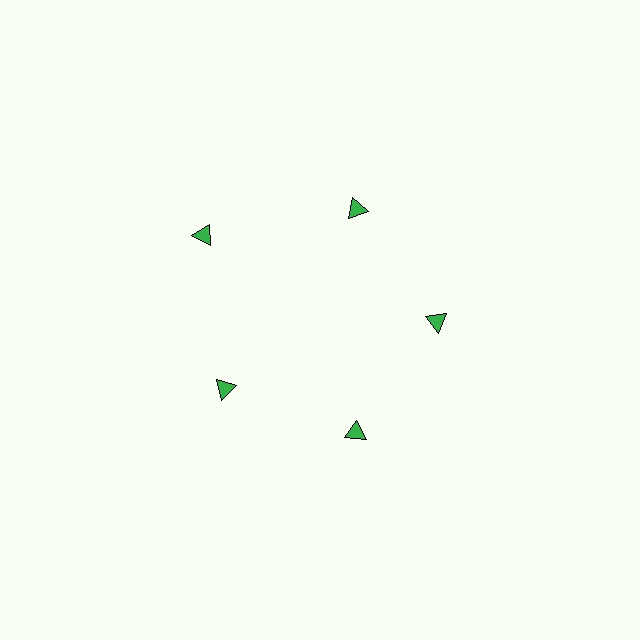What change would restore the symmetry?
The symmetry would be restored by moving it inward, back onto the ring so that all 5 triangles sit at equal angles and equal distance from the center.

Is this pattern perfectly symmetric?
No. The 5 green triangles are arranged in a ring, but one element near the 10 o'clock position is pushed outward from the center, breaking the 5-fold rotational symmetry.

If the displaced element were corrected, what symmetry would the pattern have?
It would have 5-fold rotational symmetry — the pattern would map onto itself every 72 degrees.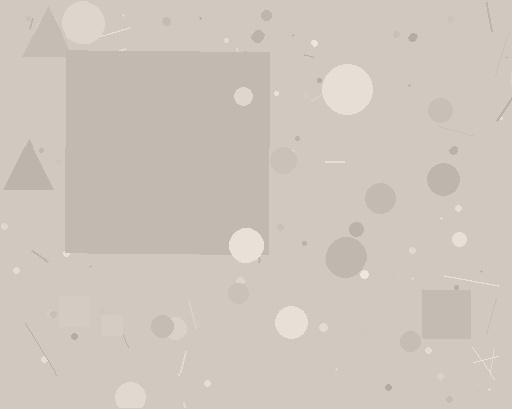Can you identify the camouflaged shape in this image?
The camouflaged shape is a square.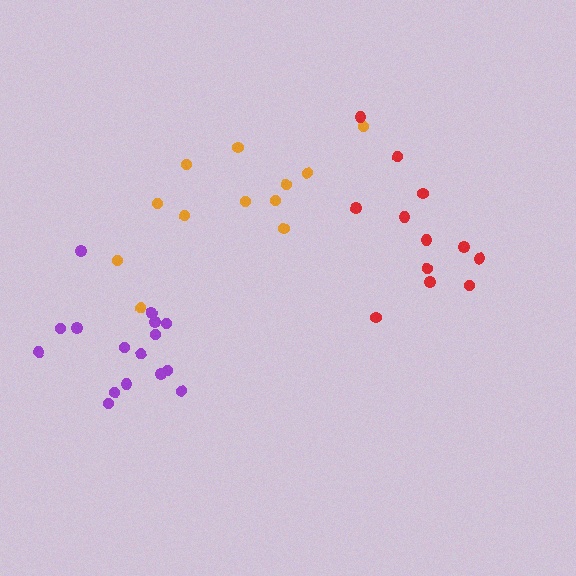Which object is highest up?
The orange cluster is topmost.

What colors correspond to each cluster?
The clusters are colored: orange, purple, red.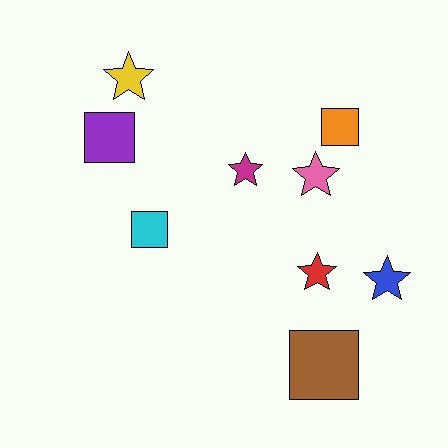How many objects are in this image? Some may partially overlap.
There are 9 objects.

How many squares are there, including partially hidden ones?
There are 4 squares.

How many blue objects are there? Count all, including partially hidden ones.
There is 1 blue object.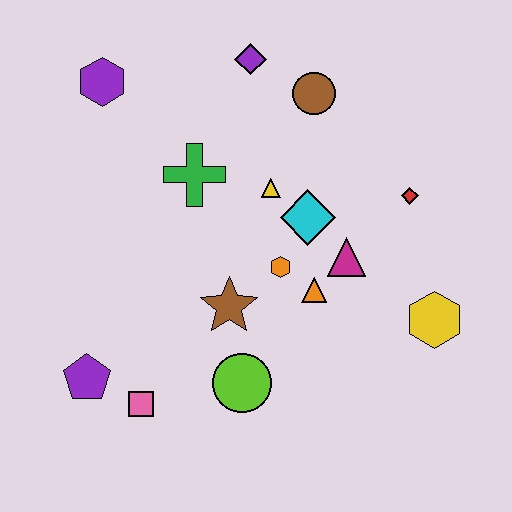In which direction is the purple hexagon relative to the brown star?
The purple hexagon is above the brown star.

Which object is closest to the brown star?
The orange hexagon is closest to the brown star.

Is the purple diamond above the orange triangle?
Yes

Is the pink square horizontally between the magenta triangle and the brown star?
No